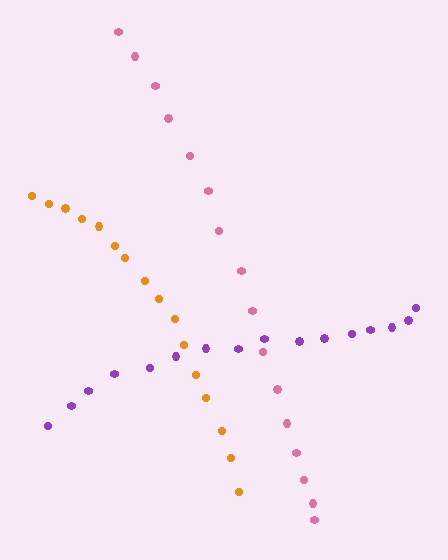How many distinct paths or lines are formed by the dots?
There are 3 distinct paths.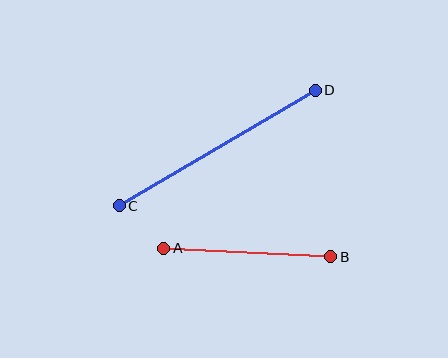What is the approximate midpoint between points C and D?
The midpoint is at approximately (217, 148) pixels.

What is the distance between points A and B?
The distance is approximately 168 pixels.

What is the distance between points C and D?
The distance is approximately 227 pixels.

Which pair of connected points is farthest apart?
Points C and D are farthest apart.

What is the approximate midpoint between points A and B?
The midpoint is at approximately (247, 253) pixels.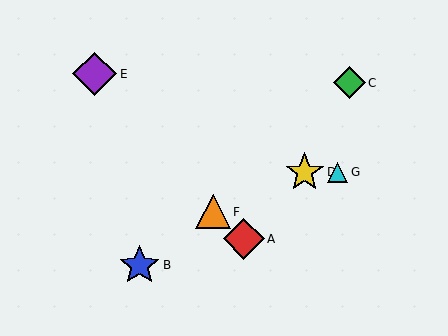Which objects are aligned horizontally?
Objects D, G are aligned horizontally.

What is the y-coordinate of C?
Object C is at y≈83.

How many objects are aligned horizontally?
2 objects (D, G) are aligned horizontally.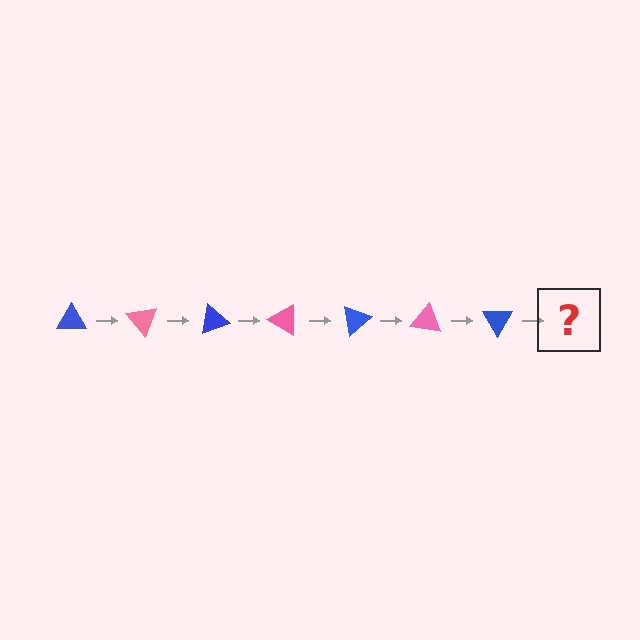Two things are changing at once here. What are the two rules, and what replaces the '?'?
The two rules are that it rotates 50 degrees each step and the color cycles through blue and pink. The '?' should be a pink triangle, rotated 350 degrees from the start.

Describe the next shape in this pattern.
It should be a pink triangle, rotated 350 degrees from the start.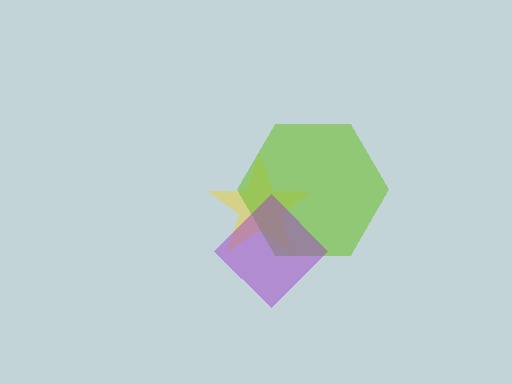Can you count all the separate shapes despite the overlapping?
Yes, there are 3 separate shapes.